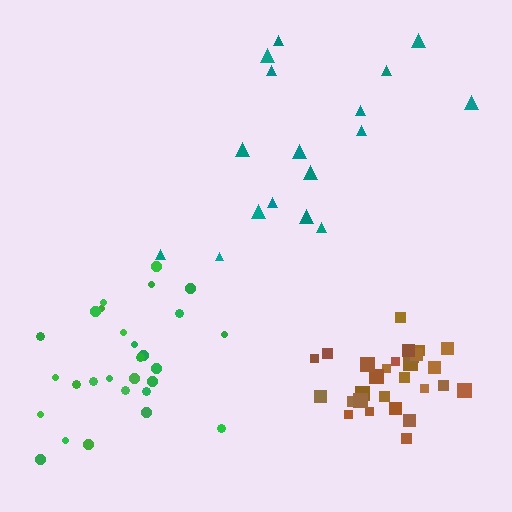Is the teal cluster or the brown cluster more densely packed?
Brown.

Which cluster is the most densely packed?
Brown.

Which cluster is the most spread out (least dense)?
Teal.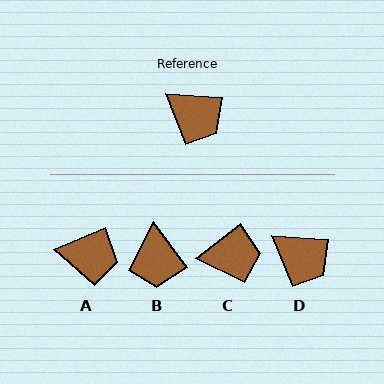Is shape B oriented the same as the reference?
No, it is off by about 50 degrees.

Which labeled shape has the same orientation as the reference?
D.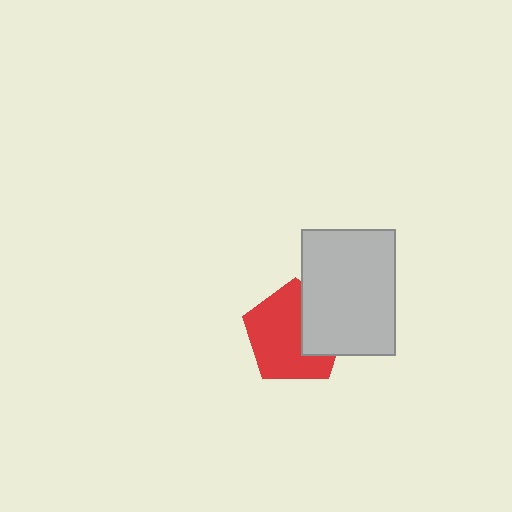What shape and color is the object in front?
The object in front is a light gray rectangle.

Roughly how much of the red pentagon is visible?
Most of it is visible (roughly 68%).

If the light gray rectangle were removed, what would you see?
You would see the complete red pentagon.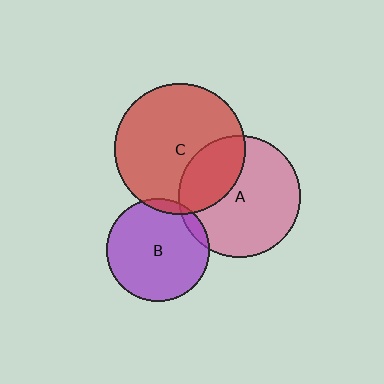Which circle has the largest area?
Circle C (red).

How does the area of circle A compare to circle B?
Approximately 1.4 times.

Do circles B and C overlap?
Yes.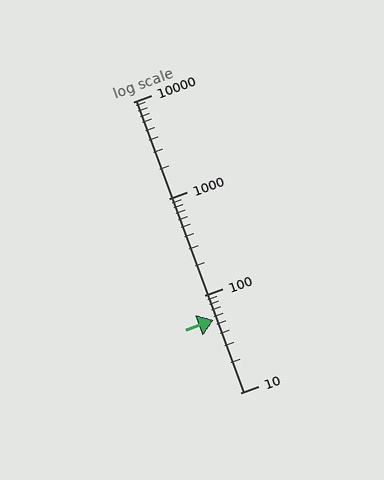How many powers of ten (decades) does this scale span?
The scale spans 3 decades, from 10 to 10000.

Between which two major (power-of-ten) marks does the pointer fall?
The pointer is between 10 and 100.